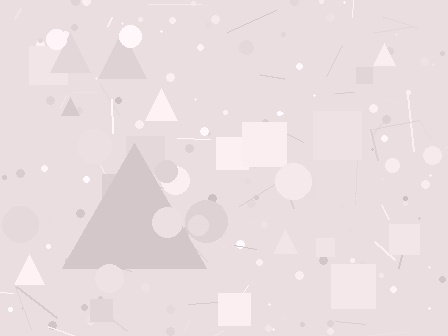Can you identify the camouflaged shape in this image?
The camouflaged shape is a triangle.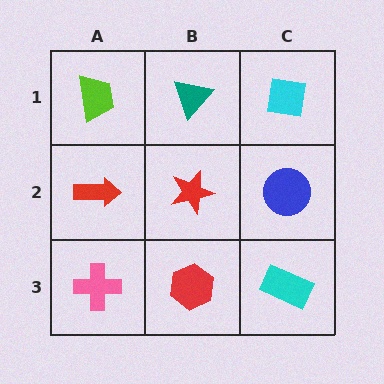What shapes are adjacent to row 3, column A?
A red arrow (row 2, column A), a red hexagon (row 3, column B).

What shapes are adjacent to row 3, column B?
A red star (row 2, column B), a pink cross (row 3, column A), a cyan rectangle (row 3, column C).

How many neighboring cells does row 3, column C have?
2.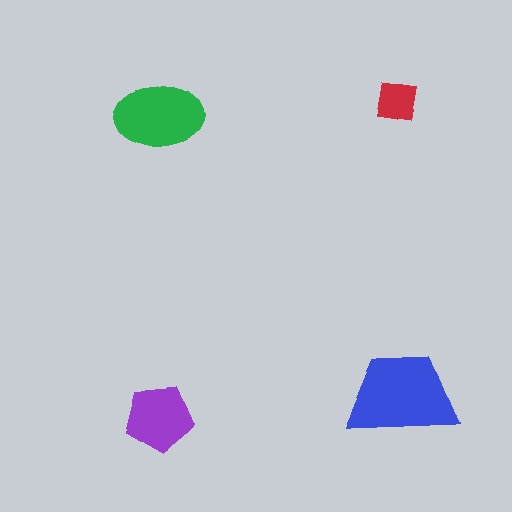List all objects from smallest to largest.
The red square, the purple pentagon, the green ellipse, the blue trapezoid.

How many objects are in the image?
There are 4 objects in the image.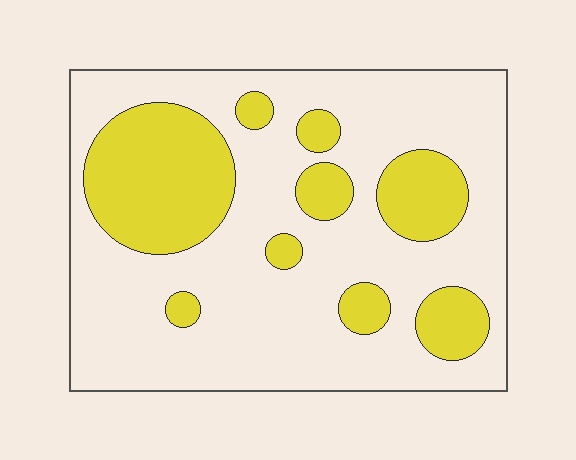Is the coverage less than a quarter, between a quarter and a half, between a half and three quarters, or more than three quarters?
Between a quarter and a half.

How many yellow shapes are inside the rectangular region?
9.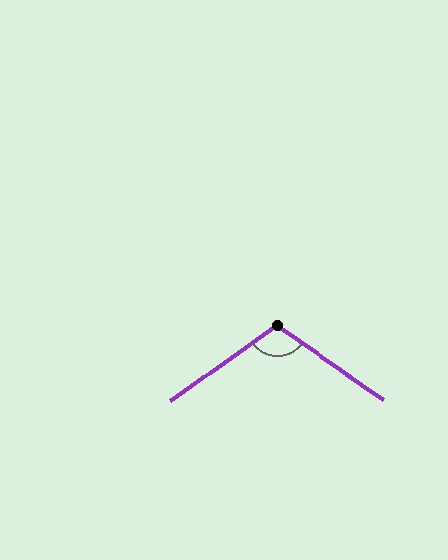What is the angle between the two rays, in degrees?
Approximately 110 degrees.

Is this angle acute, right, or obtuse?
It is obtuse.